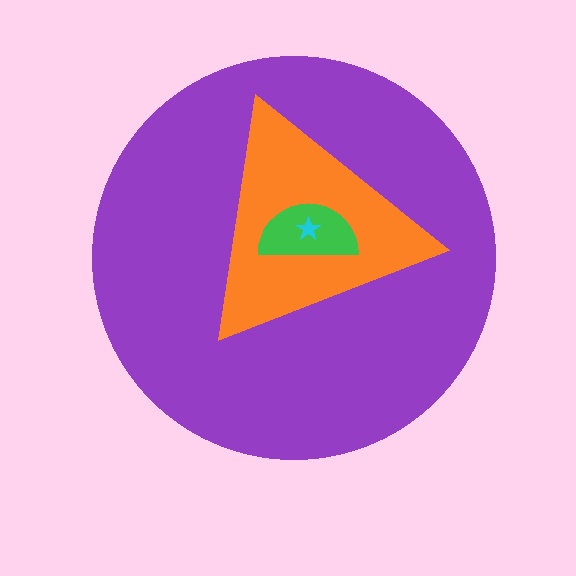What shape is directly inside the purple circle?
The orange triangle.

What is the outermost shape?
The purple circle.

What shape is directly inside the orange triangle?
The green semicircle.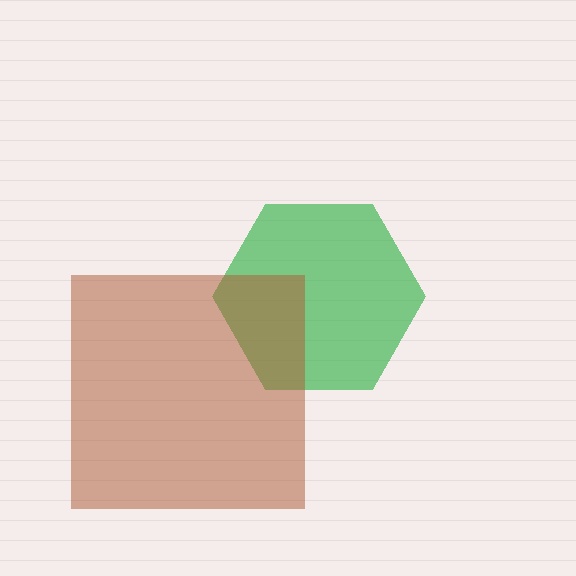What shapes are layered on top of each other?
The layered shapes are: a green hexagon, a brown square.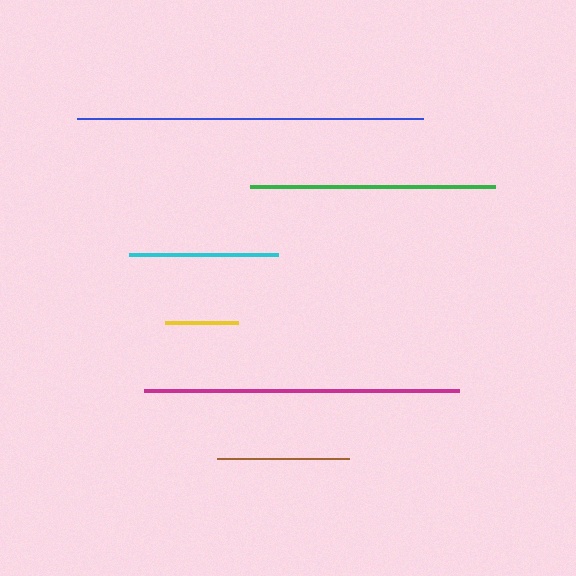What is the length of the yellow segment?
The yellow segment is approximately 73 pixels long.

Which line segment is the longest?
The blue line is the longest at approximately 346 pixels.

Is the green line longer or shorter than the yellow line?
The green line is longer than the yellow line.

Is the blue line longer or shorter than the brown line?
The blue line is longer than the brown line.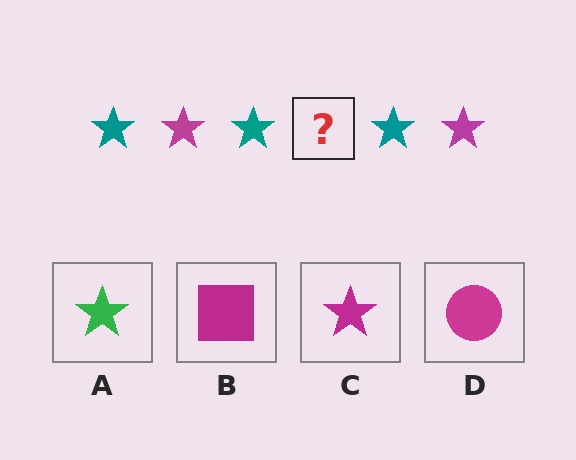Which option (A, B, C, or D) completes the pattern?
C.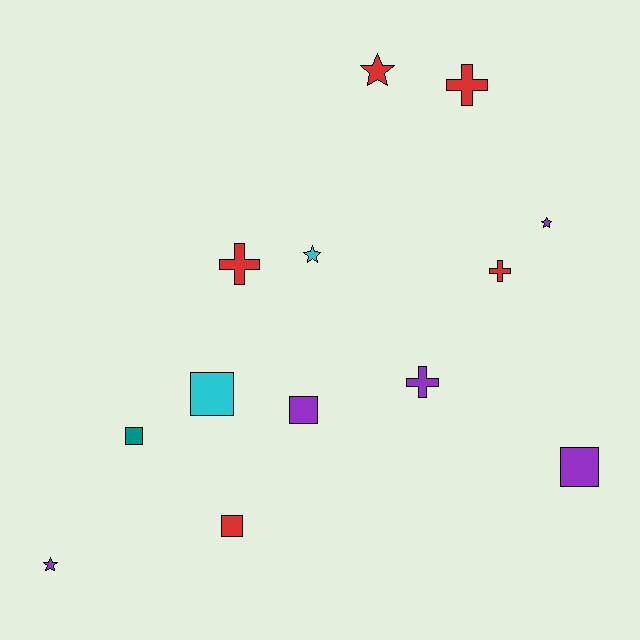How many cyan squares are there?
There is 1 cyan square.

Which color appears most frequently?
Red, with 5 objects.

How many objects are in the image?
There are 13 objects.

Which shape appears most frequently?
Square, with 5 objects.